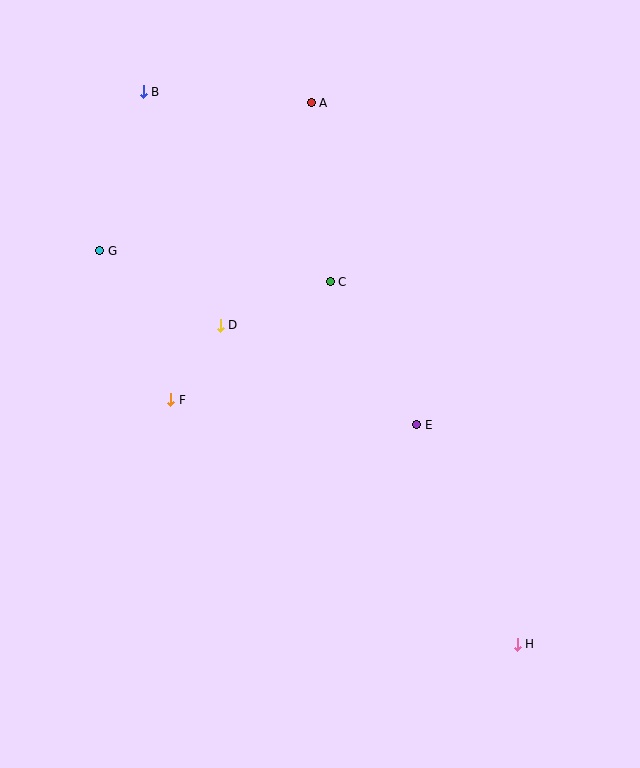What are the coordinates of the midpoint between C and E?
The midpoint between C and E is at (374, 353).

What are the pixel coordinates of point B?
Point B is at (143, 92).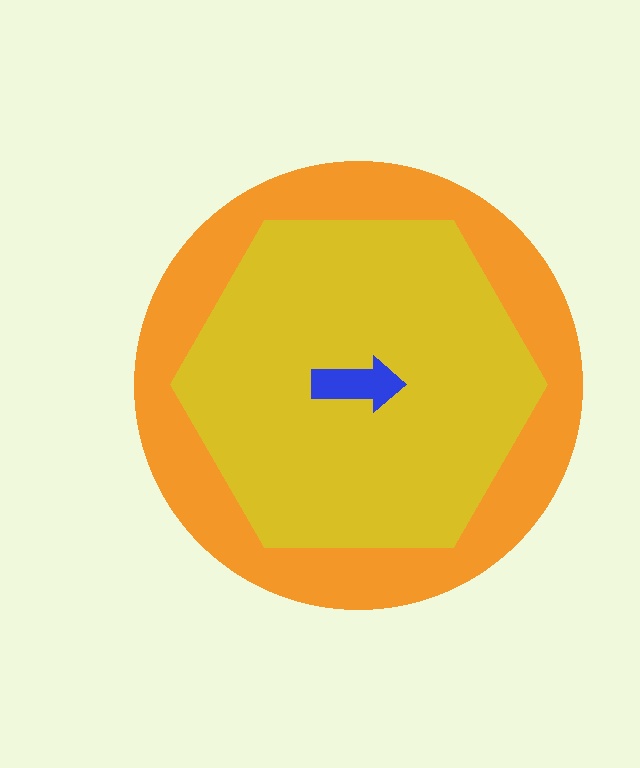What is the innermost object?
The blue arrow.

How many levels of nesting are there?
3.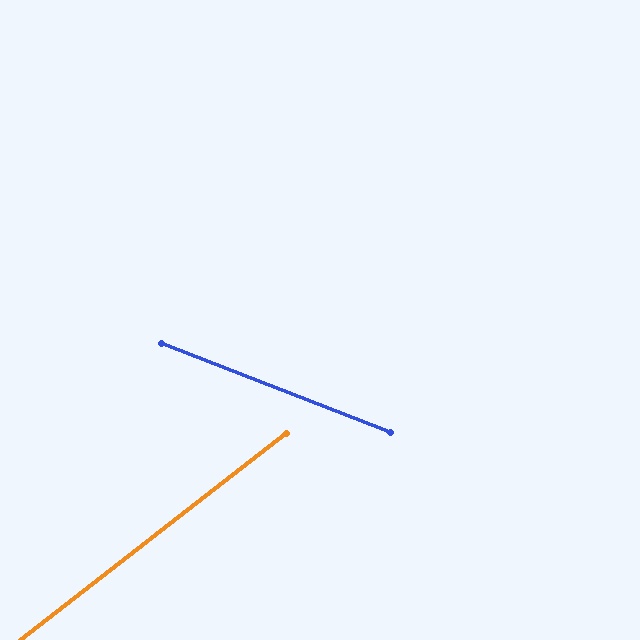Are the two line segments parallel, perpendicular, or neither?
Neither parallel nor perpendicular — they differ by about 59°.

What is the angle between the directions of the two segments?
Approximately 59 degrees.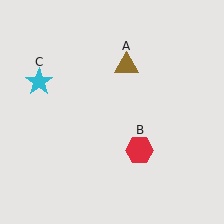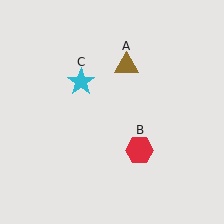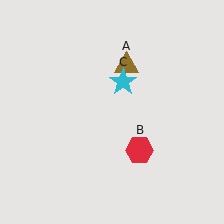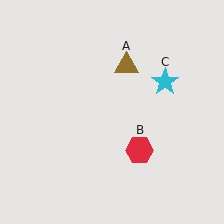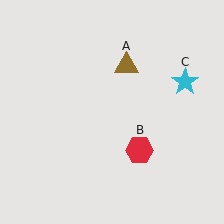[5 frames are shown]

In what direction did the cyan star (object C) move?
The cyan star (object C) moved right.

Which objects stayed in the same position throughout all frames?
Brown triangle (object A) and red hexagon (object B) remained stationary.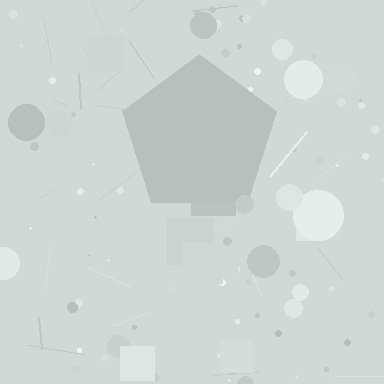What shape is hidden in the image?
A pentagon is hidden in the image.